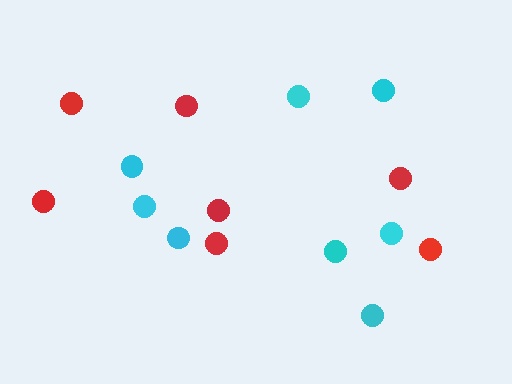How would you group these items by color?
There are 2 groups: one group of cyan circles (8) and one group of red circles (7).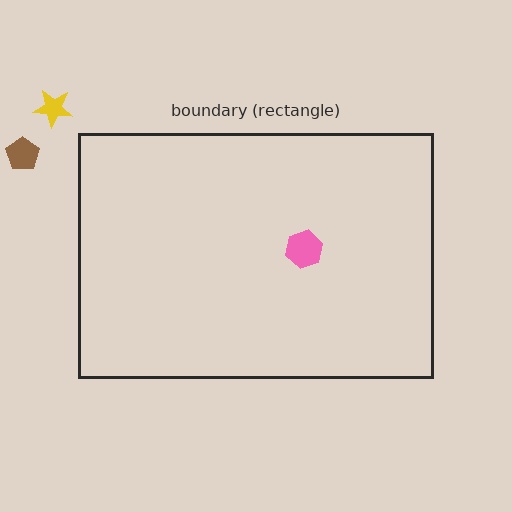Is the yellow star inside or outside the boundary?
Outside.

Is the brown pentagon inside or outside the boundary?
Outside.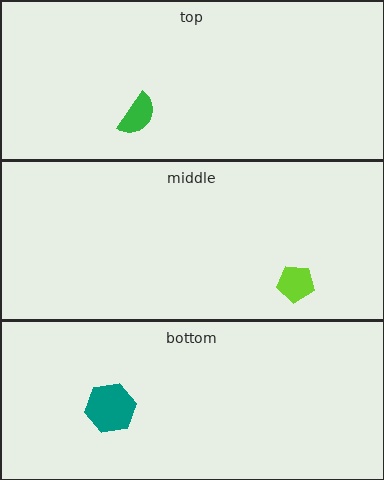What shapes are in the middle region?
The lime pentagon.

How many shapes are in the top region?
1.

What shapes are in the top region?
The green semicircle.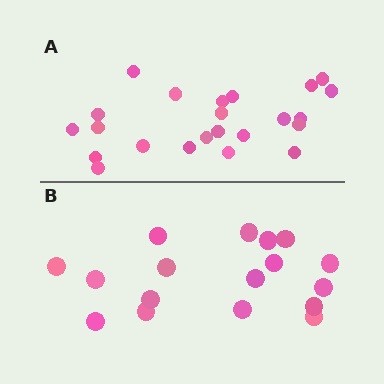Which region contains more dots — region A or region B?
Region A (the top region) has more dots.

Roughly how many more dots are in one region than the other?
Region A has about 6 more dots than region B.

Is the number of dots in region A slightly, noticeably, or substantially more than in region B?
Region A has noticeably more, but not dramatically so. The ratio is roughly 1.4 to 1.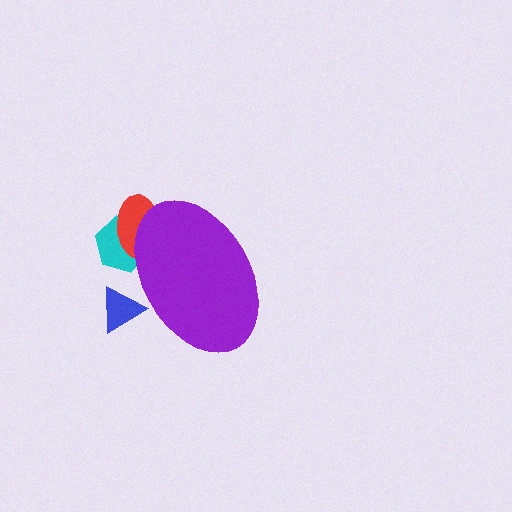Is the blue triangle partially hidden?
Yes, the blue triangle is partially hidden behind the purple ellipse.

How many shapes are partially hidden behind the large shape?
3 shapes are partially hidden.